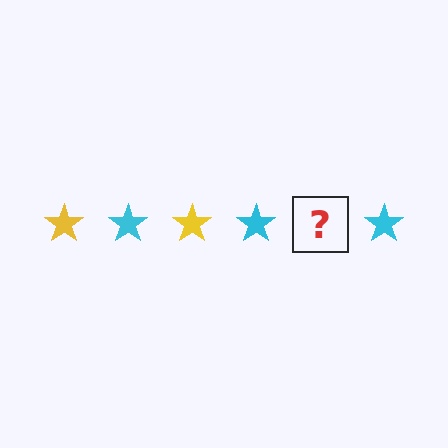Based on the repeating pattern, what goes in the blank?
The blank should be a yellow star.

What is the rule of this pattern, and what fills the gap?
The rule is that the pattern cycles through yellow, cyan stars. The gap should be filled with a yellow star.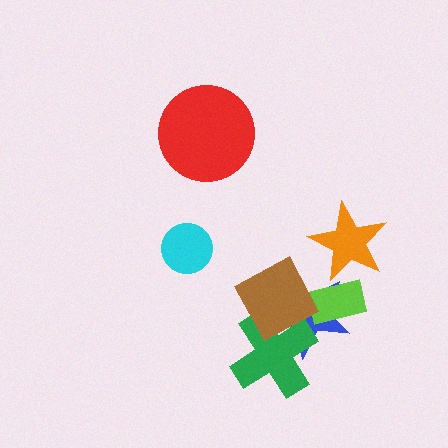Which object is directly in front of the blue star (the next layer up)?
The green cross is directly in front of the blue star.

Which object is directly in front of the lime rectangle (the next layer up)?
The brown diamond is directly in front of the lime rectangle.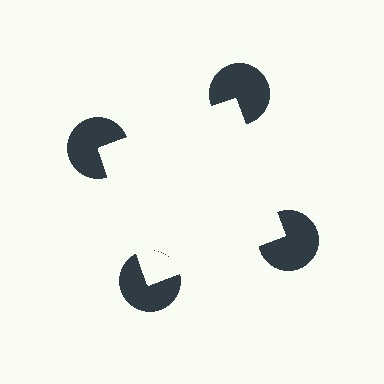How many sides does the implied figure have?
4 sides.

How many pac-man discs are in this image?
There are 4 — one at each vertex of the illusory square.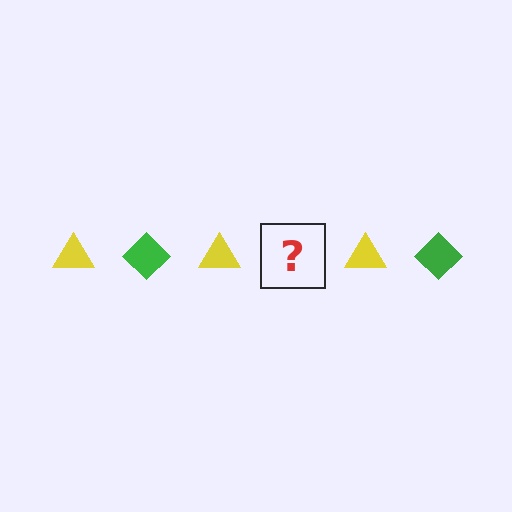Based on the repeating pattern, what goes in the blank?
The blank should be a green diamond.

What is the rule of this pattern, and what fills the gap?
The rule is that the pattern alternates between yellow triangle and green diamond. The gap should be filled with a green diamond.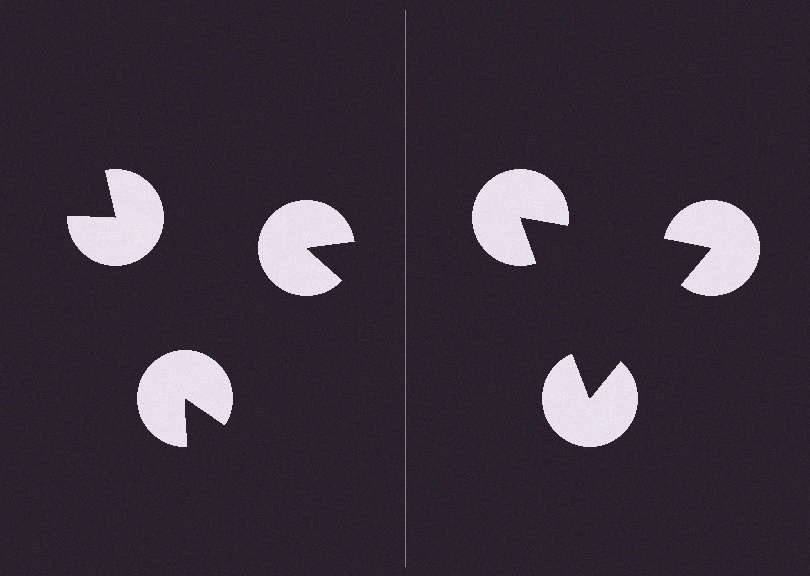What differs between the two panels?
The pac-man discs are positioned identically on both sides; only the wedge orientations differ. On the right they align to a triangle; on the left they are misaligned.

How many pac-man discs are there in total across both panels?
6 — 3 on each side.